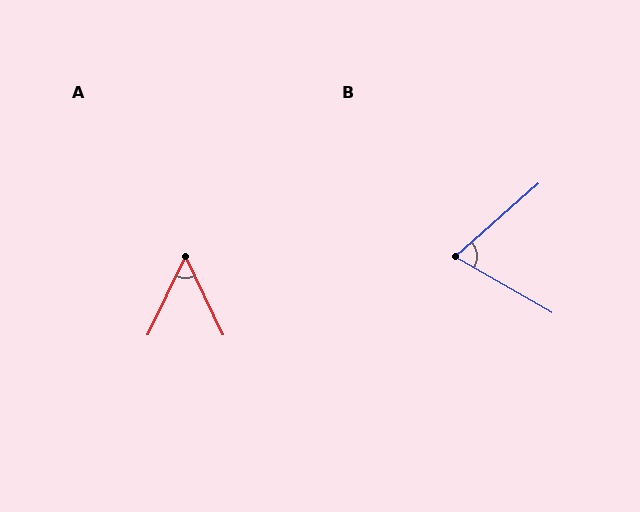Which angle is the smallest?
A, at approximately 51 degrees.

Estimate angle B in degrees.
Approximately 71 degrees.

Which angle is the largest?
B, at approximately 71 degrees.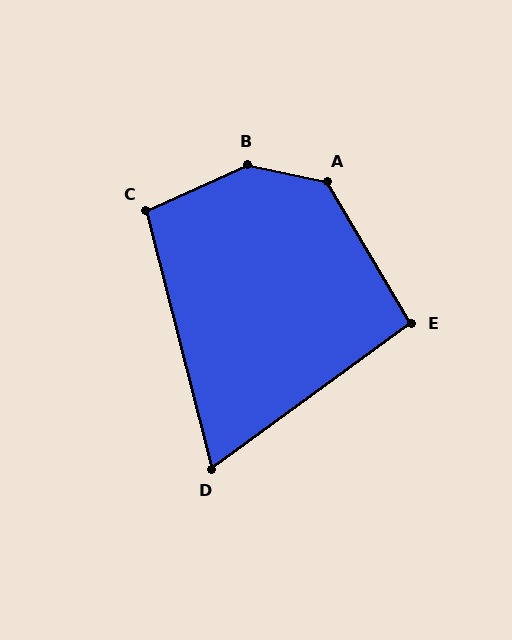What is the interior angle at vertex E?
Approximately 95 degrees (obtuse).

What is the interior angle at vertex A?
Approximately 133 degrees (obtuse).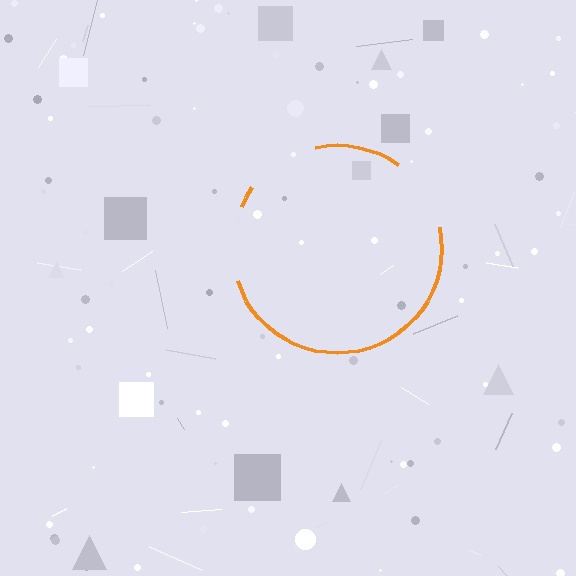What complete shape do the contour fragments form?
The contour fragments form a circle.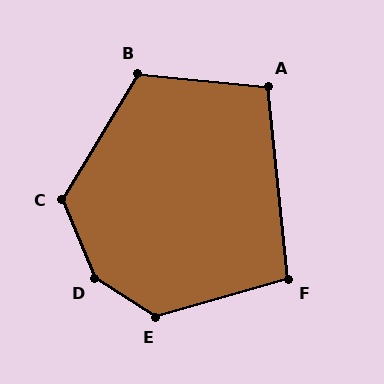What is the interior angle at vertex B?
Approximately 115 degrees (obtuse).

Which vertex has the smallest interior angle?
F, at approximately 100 degrees.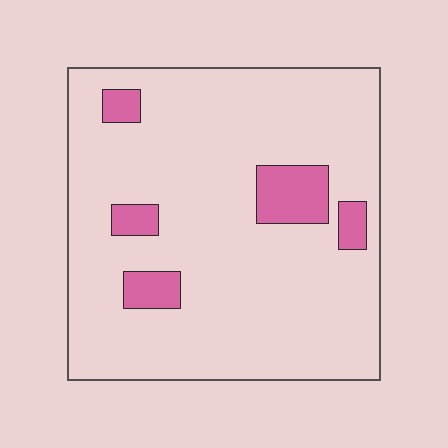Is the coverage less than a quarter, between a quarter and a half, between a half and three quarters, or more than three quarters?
Less than a quarter.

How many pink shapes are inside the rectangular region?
5.